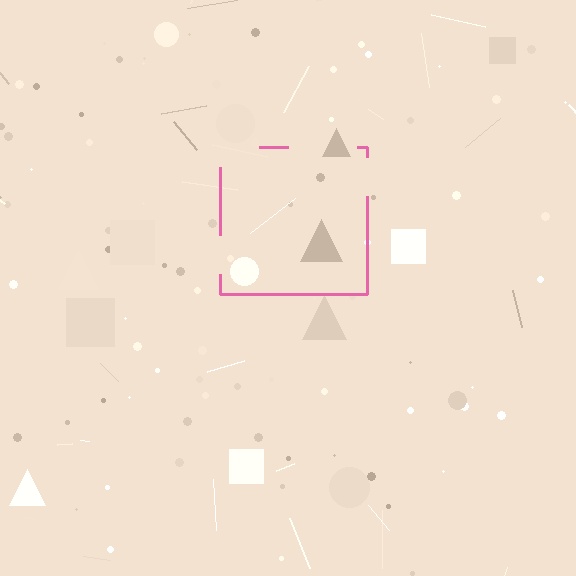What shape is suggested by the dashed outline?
The dashed outline suggests a square.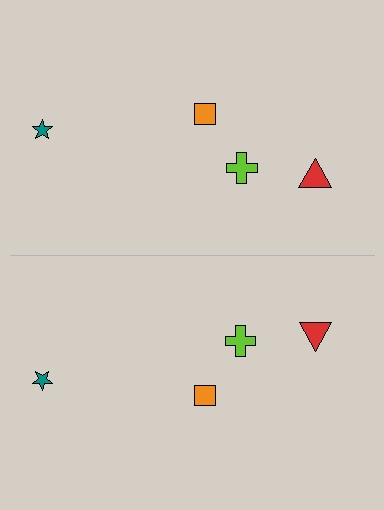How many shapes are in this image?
There are 8 shapes in this image.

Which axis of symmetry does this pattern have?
The pattern has a horizontal axis of symmetry running through the center of the image.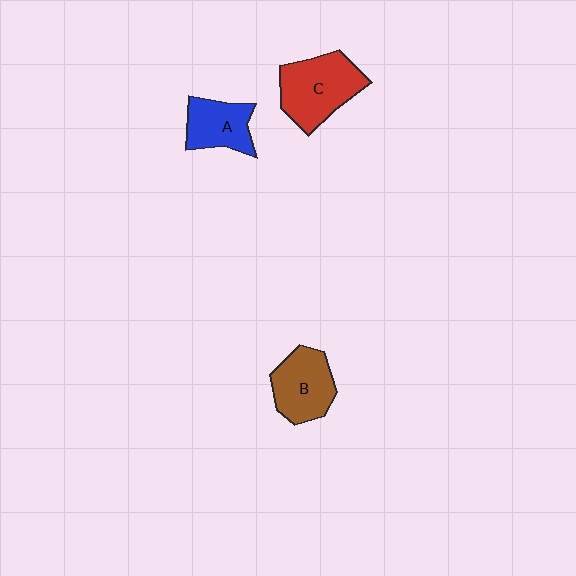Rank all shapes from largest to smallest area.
From largest to smallest: C (red), B (brown), A (blue).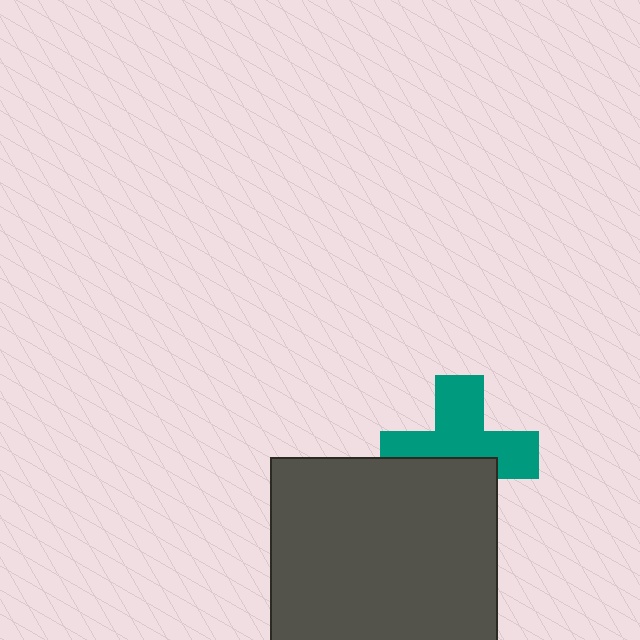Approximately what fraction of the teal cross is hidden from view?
Roughly 40% of the teal cross is hidden behind the dark gray rectangle.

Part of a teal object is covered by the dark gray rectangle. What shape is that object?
It is a cross.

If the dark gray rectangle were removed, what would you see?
You would see the complete teal cross.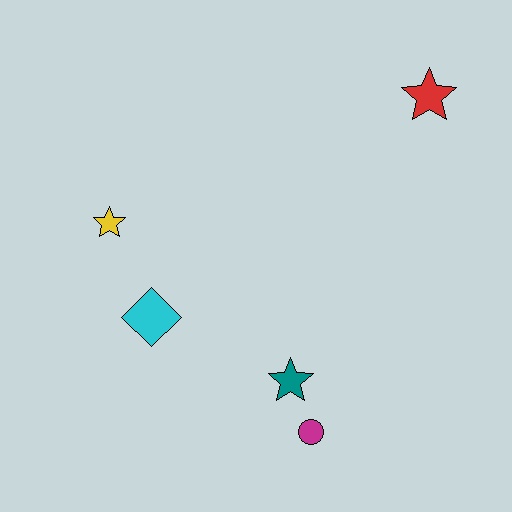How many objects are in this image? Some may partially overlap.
There are 5 objects.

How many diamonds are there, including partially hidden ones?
There is 1 diamond.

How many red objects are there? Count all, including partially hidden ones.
There is 1 red object.